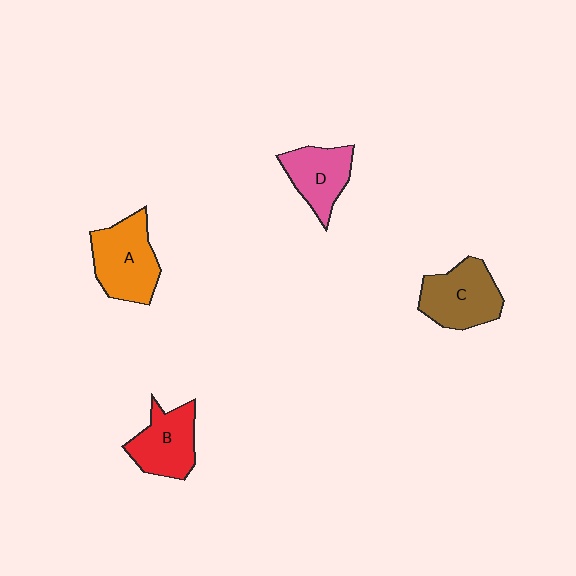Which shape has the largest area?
Shape A (orange).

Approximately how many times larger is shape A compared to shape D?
Approximately 1.3 times.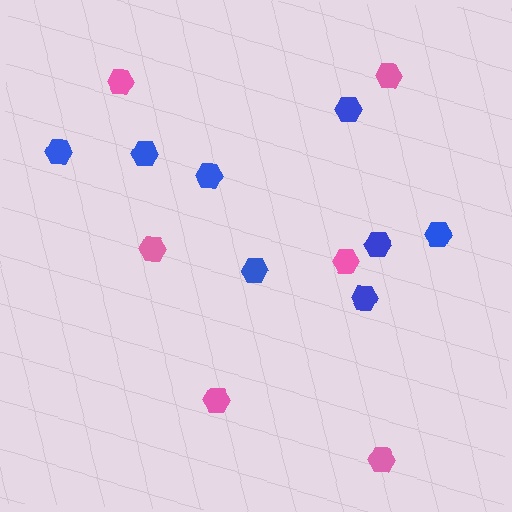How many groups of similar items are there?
There are 2 groups: one group of blue hexagons (8) and one group of pink hexagons (6).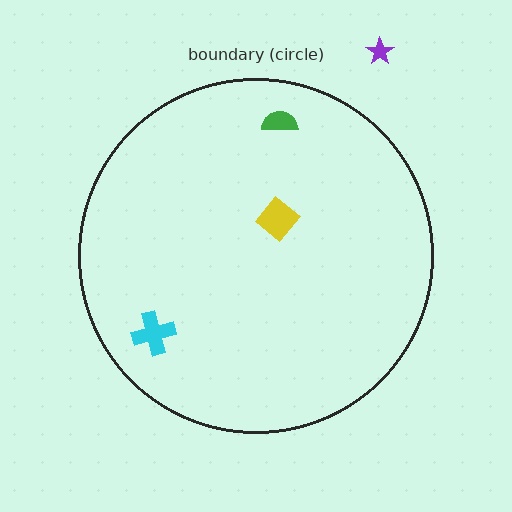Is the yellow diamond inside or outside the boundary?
Inside.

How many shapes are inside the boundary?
3 inside, 1 outside.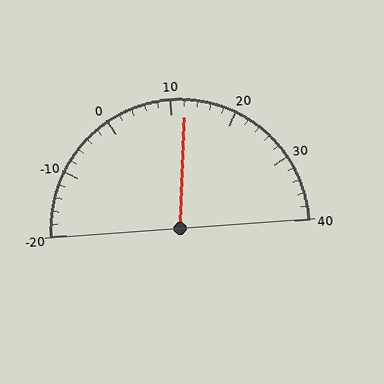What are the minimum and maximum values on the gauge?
The gauge ranges from -20 to 40.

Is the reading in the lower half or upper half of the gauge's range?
The reading is in the upper half of the range (-20 to 40).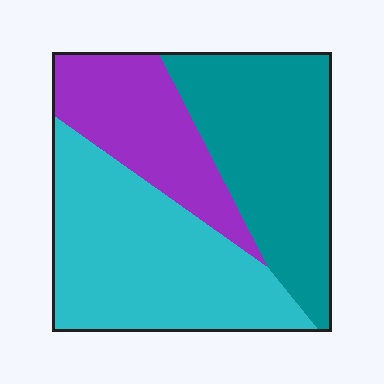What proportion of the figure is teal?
Teal covers about 35% of the figure.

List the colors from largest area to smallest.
From largest to smallest: cyan, teal, purple.